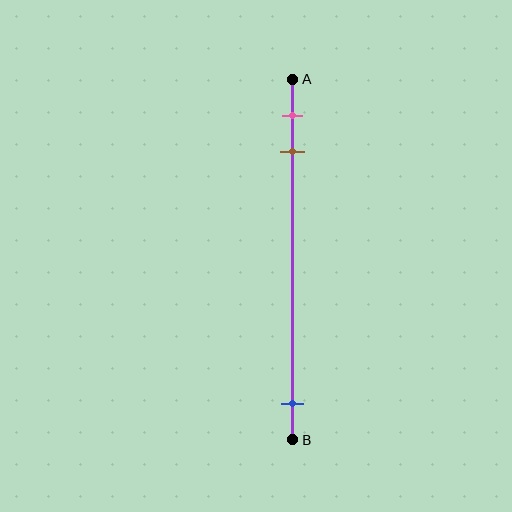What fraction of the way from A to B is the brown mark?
The brown mark is approximately 20% (0.2) of the way from A to B.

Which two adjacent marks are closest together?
The pink and brown marks are the closest adjacent pair.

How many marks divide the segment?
There are 3 marks dividing the segment.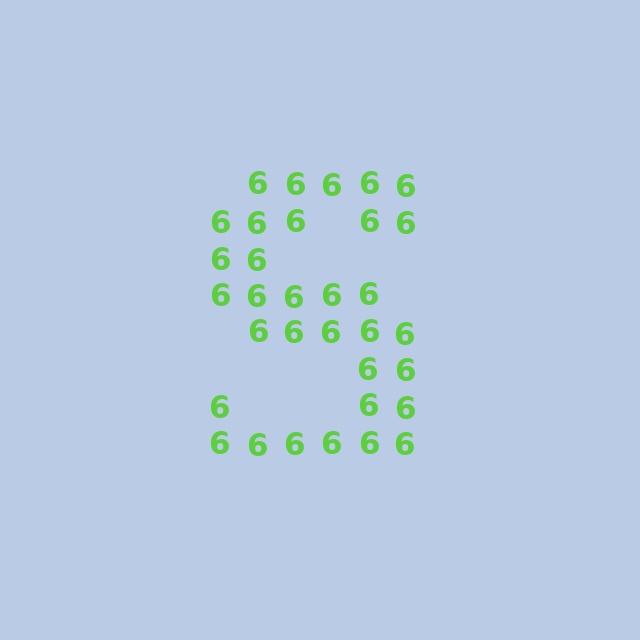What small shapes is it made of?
It is made of small digit 6's.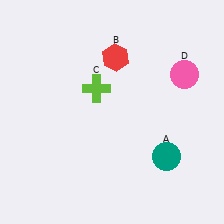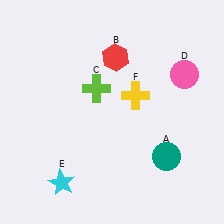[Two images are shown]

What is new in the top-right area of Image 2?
A yellow cross (F) was added in the top-right area of Image 2.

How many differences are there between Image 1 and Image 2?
There are 2 differences between the two images.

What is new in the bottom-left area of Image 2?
A cyan star (E) was added in the bottom-left area of Image 2.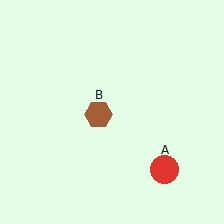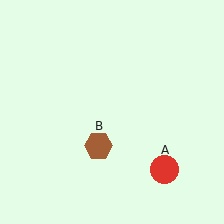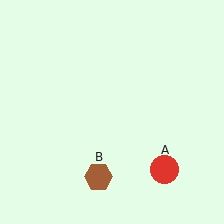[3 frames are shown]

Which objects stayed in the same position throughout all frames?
Red circle (object A) remained stationary.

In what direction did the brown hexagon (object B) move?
The brown hexagon (object B) moved down.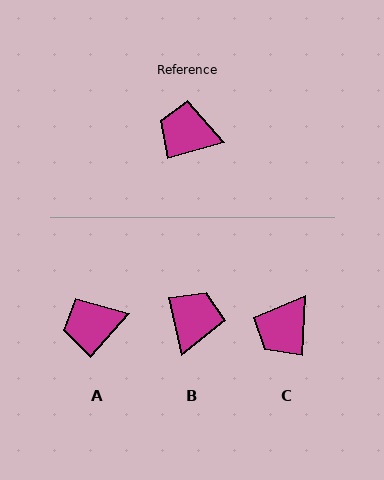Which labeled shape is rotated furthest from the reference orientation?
B, about 93 degrees away.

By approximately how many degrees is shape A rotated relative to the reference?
Approximately 33 degrees counter-clockwise.